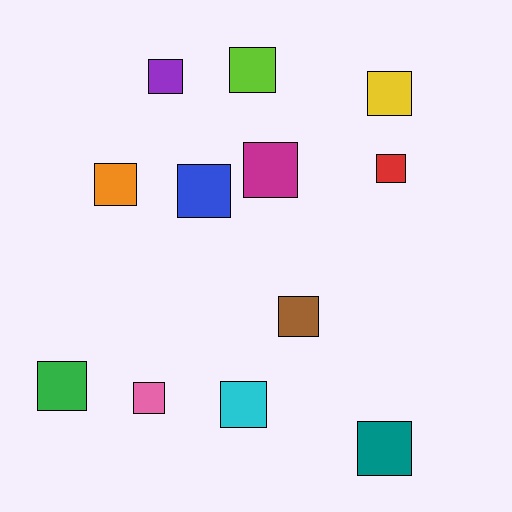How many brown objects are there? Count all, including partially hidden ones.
There is 1 brown object.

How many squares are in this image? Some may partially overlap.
There are 12 squares.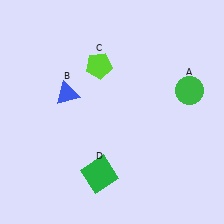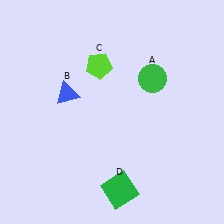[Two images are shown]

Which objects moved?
The objects that moved are: the green circle (A), the green square (D).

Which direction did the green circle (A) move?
The green circle (A) moved left.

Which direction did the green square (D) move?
The green square (D) moved right.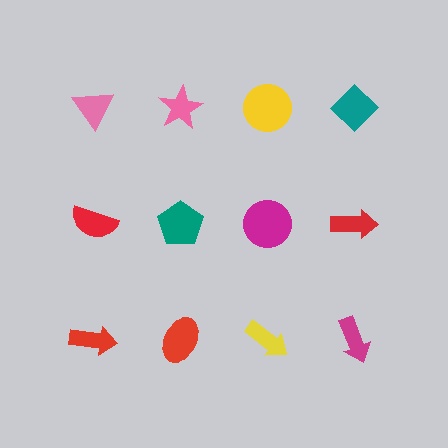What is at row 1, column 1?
A pink triangle.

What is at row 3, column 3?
A yellow arrow.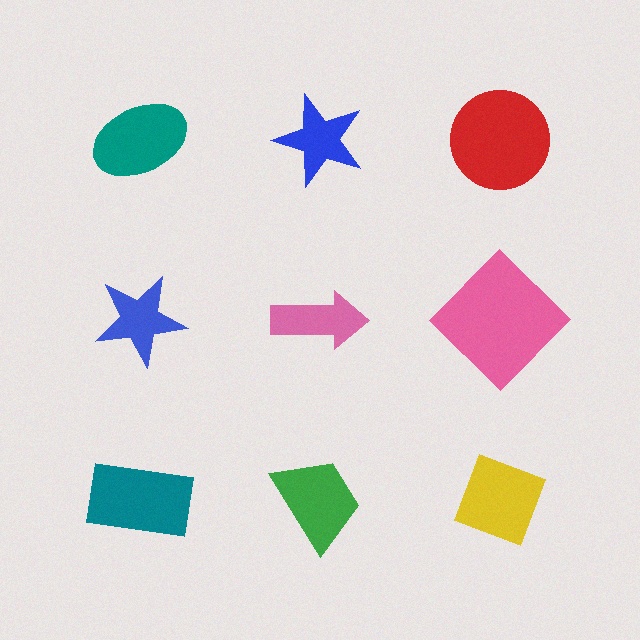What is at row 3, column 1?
A teal rectangle.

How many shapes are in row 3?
3 shapes.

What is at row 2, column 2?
A pink arrow.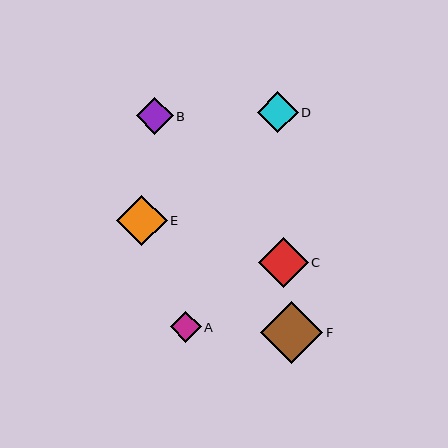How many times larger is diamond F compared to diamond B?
Diamond F is approximately 1.7 times the size of diamond B.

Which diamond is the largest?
Diamond F is the largest with a size of approximately 62 pixels.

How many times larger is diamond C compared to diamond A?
Diamond C is approximately 1.6 times the size of diamond A.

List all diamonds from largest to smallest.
From largest to smallest: F, E, C, D, B, A.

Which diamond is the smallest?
Diamond A is the smallest with a size of approximately 30 pixels.